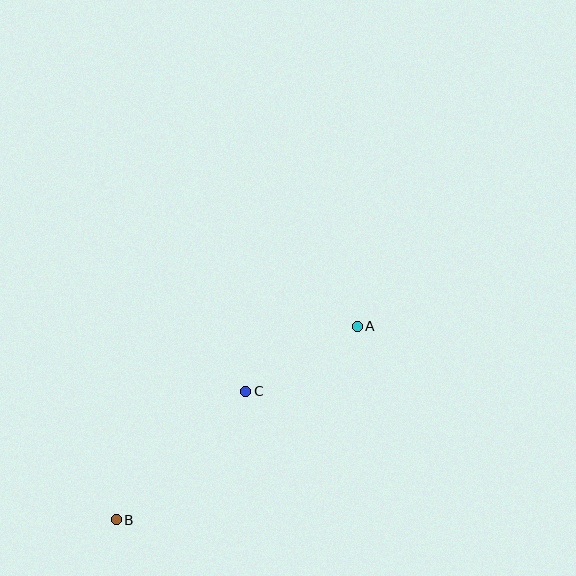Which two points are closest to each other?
Points A and C are closest to each other.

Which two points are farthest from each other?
Points A and B are farthest from each other.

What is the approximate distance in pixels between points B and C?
The distance between B and C is approximately 182 pixels.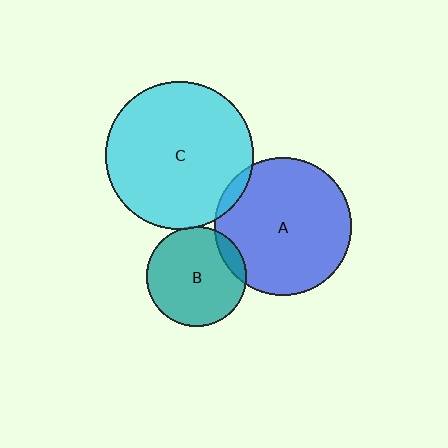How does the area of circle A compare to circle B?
Approximately 1.9 times.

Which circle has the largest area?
Circle C (cyan).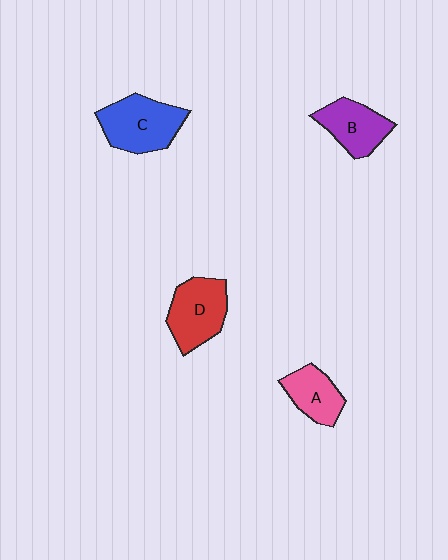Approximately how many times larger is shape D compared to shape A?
Approximately 1.4 times.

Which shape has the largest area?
Shape C (blue).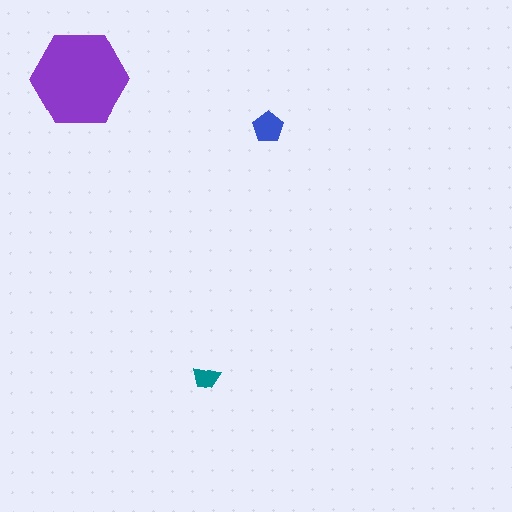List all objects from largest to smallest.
The purple hexagon, the blue pentagon, the teal trapezoid.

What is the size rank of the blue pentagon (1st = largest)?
2nd.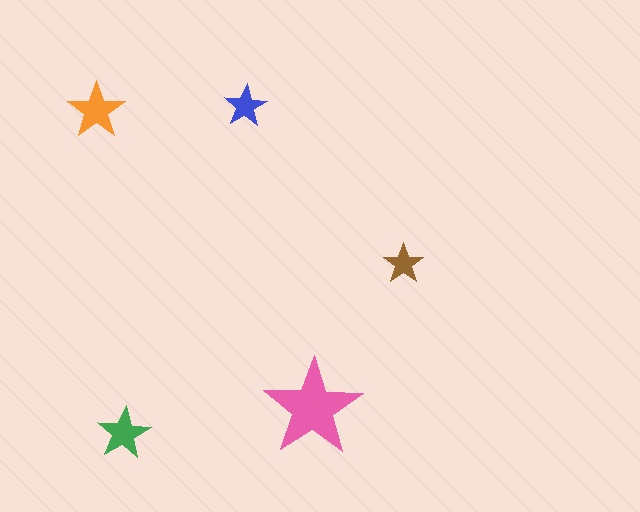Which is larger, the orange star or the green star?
The orange one.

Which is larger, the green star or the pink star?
The pink one.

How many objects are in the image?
There are 5 objects in the image.